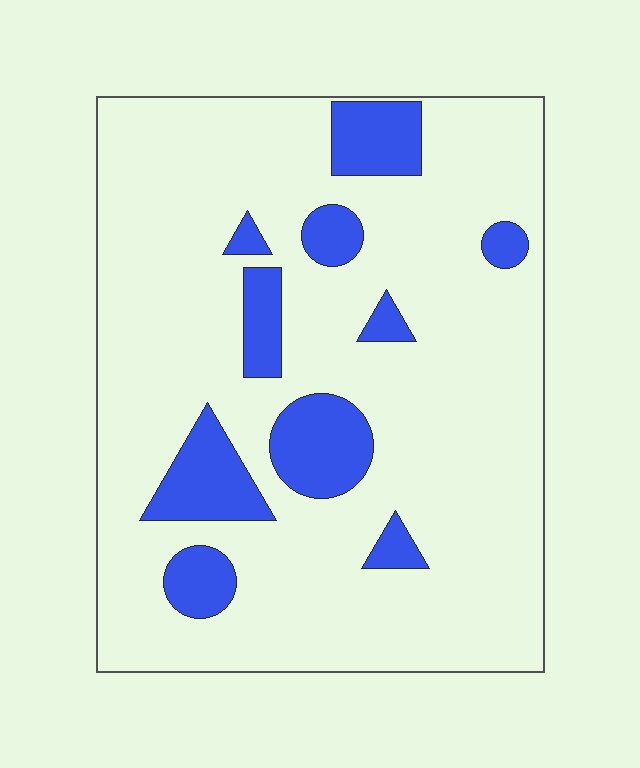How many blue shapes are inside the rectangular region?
10.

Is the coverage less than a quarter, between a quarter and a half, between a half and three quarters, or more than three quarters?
Less than a quarter.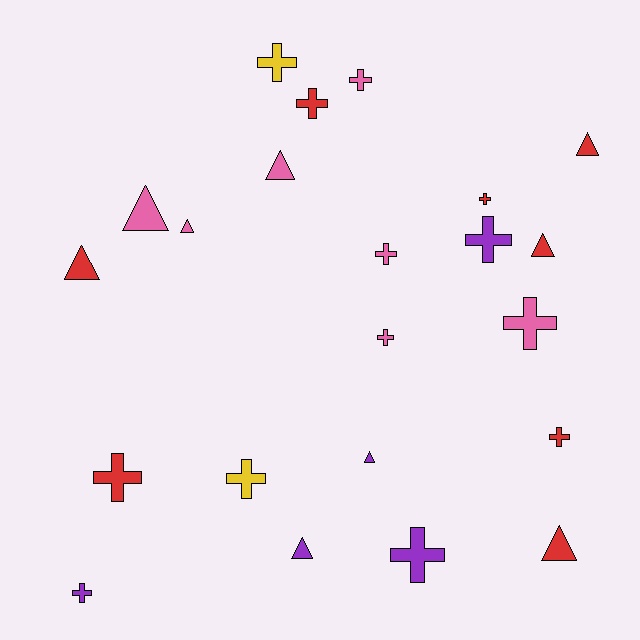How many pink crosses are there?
There are 4 pink crosses.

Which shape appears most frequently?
Cross, with 13 objects.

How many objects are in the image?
There are 22 objects.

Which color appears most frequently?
Red, with 8 objects.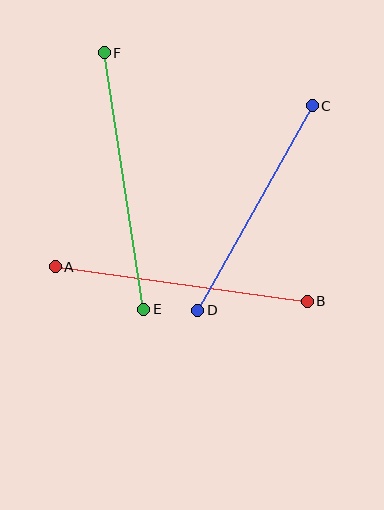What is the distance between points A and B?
The distance is approximately 254 pixels.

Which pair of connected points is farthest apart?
Points E and F are farthest apart.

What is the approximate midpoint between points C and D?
The midpoint is at approximately (255, 208) pixels.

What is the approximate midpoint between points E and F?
The midpoint is at approximately (124, 181) pixels.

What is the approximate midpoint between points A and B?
The midpoint is at approximately (181, 284) pixels.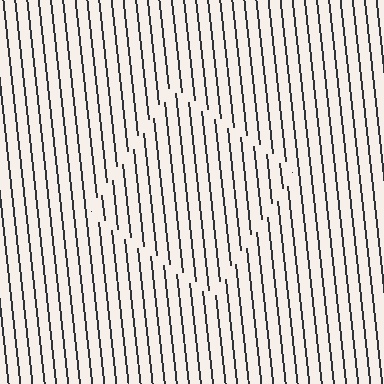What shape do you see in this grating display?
An illusory square. The interior of the shape contains the same grating, shifted by half a period — the contour is defined by the phase discontinuity where line-ends from the inner and outer gratings abut.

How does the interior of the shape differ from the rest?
The interior of the shape contains the same grating, shifted by half a period — the contour is defined by the phase discontinuity where line-ends from the inner and outer gratings abut.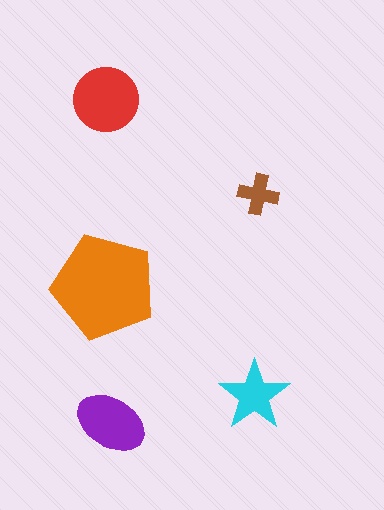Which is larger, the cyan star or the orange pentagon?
The orange pentagon.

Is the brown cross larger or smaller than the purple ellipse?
Smaller.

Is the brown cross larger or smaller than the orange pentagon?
Smaller.